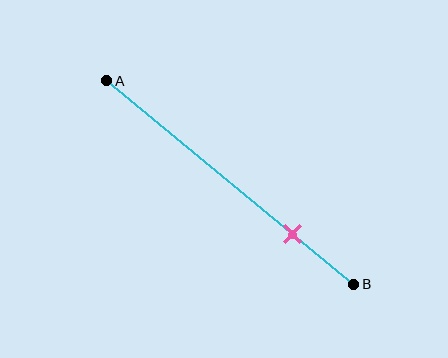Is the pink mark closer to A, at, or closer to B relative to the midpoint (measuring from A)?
The pink mark is closer to point B than the midpoint of segment AB.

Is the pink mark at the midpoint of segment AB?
No, the mark is at about 75% from A, not at the 50% midpoint.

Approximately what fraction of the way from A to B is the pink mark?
The pink mark is approximately 75% of the way from A to B.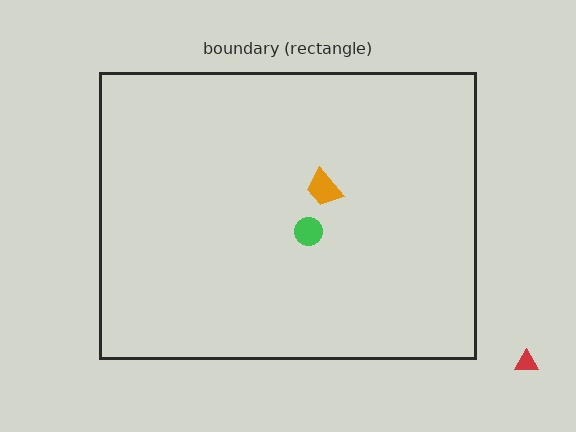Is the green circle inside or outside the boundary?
Inside.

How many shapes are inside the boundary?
2 inside, 1 outside.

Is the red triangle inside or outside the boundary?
Outside.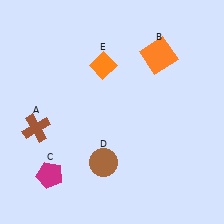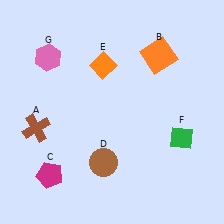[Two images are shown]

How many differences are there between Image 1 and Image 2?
There are 2 differences between the two images.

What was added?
A green diamond (F), a pink hexagon (G) were added in Image 2.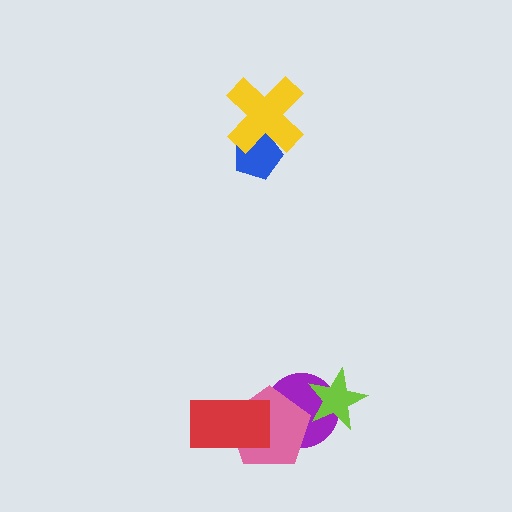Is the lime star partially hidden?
No, no other shape covers it.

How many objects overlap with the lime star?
1 object overlaps with the lime star.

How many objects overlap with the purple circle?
2 objects overlap with the purple circle.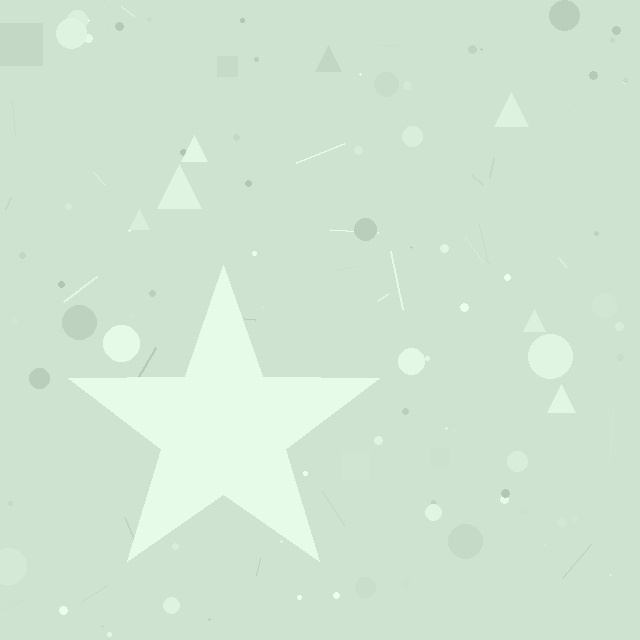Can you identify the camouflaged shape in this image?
The camouflaged shape is a star.